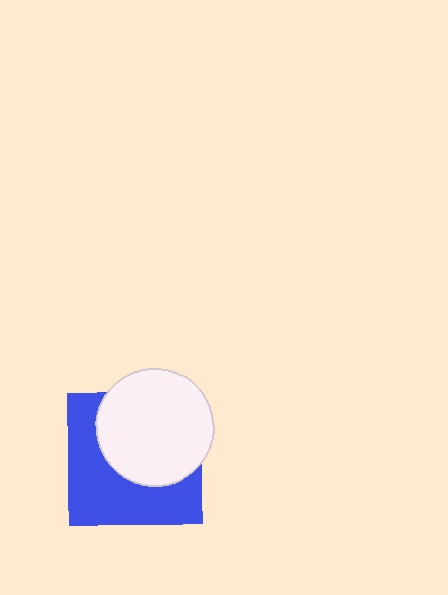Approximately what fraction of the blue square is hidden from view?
Roughly 50% of the blue square is hidden behind the white circle.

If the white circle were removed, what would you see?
You would see the complete blue square.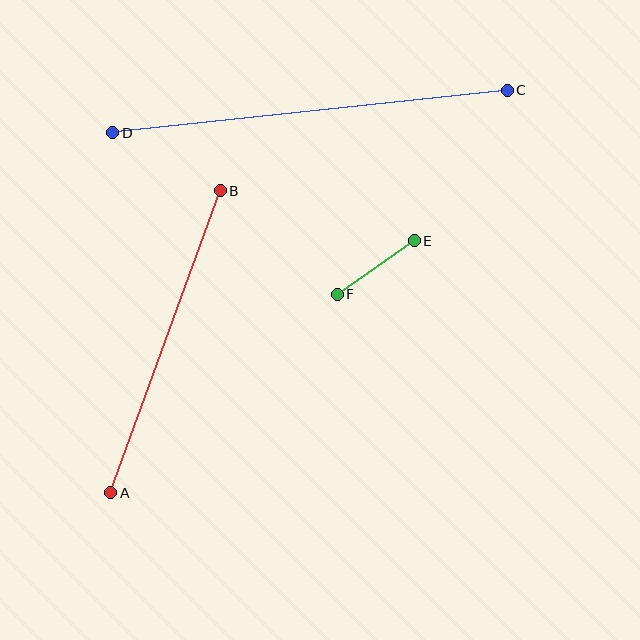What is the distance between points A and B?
The distance is approximately 321 pixels.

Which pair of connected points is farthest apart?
Points C and D are farthest apart.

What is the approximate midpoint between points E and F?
The midpoint is at approximately (376, 267) pixels.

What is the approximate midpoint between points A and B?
The midpoint is at approximately (166, 342) pixels.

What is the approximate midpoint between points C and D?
The midpoint is at approximately (310, 112) pixels.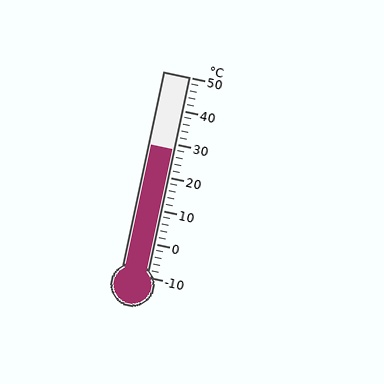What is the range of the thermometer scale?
The thermometer scale ranges from -10°C to 50°C.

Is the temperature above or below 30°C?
The temperature is below 30°C.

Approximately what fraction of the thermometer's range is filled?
The thermometer is filled to approximately 65% of its range.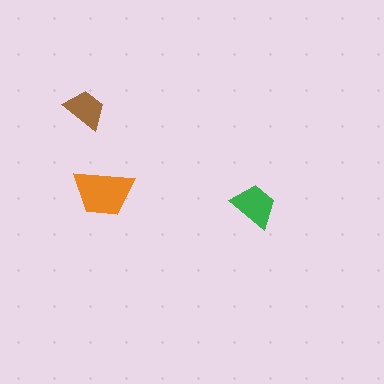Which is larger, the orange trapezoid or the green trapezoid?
The orange one.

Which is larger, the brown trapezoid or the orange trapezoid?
The orange one.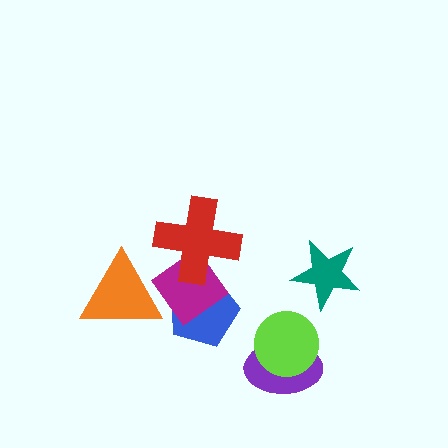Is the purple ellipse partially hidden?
Yes, it is partially covered by another shape.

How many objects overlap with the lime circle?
1 object overlaps with the lime circle.